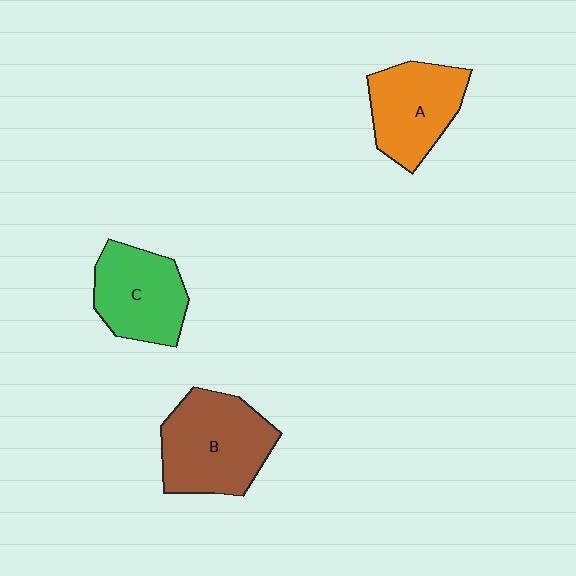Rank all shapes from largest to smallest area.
From largest to smallest: B (brown), A (orange), C (green).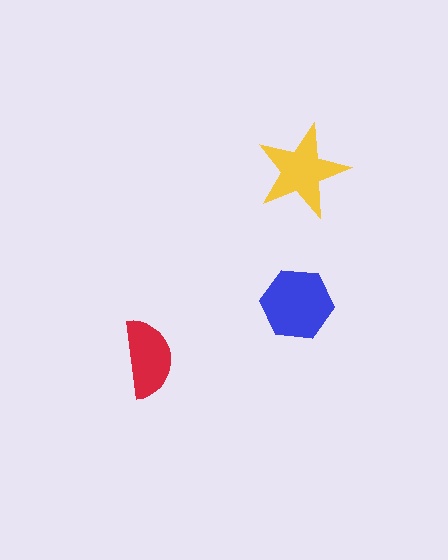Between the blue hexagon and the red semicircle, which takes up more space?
The blue hexagon.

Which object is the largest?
The blue hexagon.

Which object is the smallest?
The red semicircle.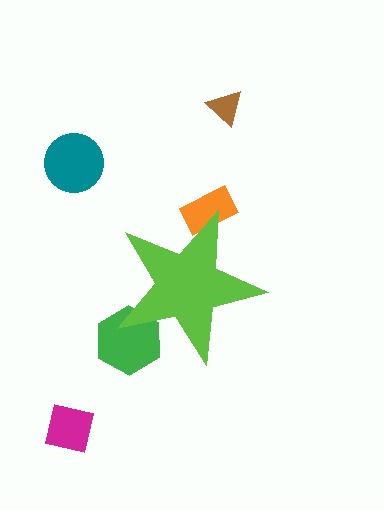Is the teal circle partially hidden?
No, the teal circle is fully visible.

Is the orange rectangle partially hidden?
Yes, the orange rectangle is partially hidden behind the lime star.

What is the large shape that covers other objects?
A lime star.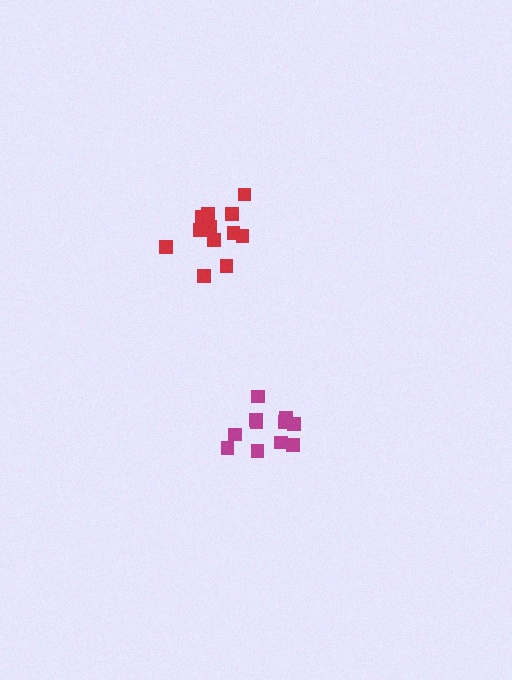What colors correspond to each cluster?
The clusters are colored: red, magenta.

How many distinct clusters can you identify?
There are 2 distinct clusters.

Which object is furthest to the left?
The red cluster is leftmost.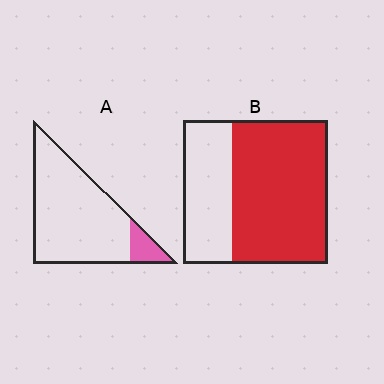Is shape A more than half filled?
No.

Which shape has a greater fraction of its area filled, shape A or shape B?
Shape B.